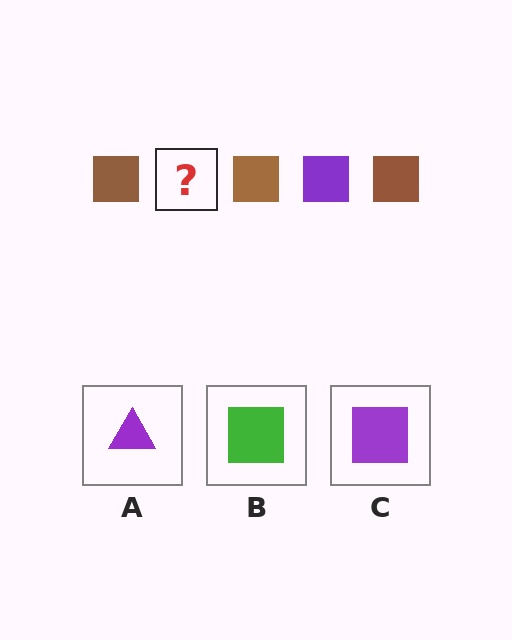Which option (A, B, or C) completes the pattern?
C.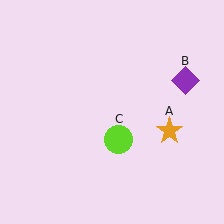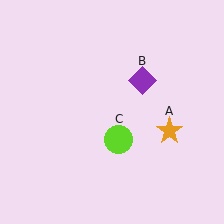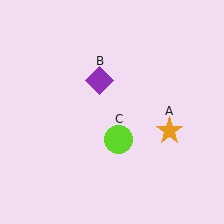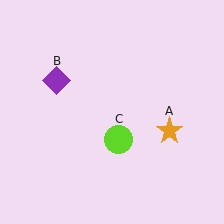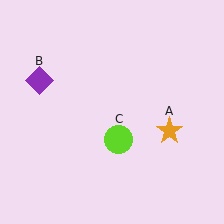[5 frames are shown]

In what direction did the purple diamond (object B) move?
The purple diamond (object B) moved left.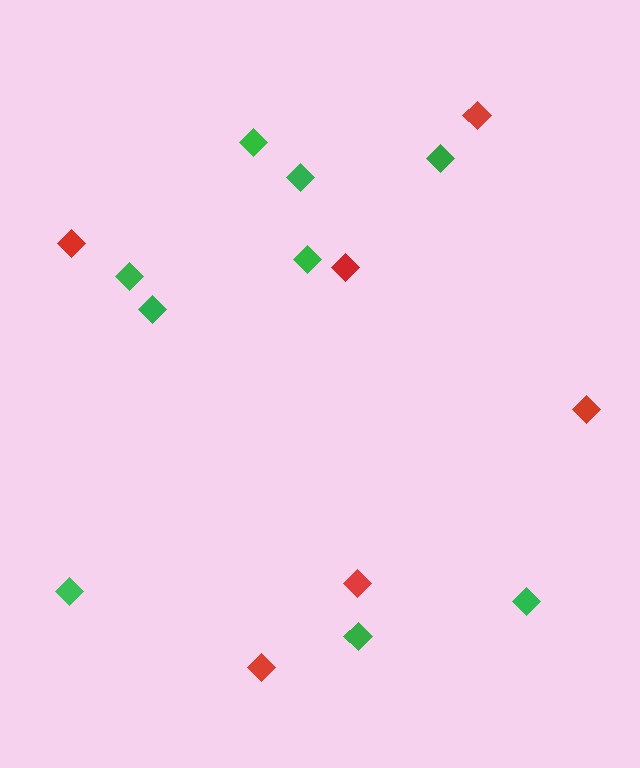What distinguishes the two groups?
There are 2 groups: one group of green diamonds (9) and one group of red diamonds (6).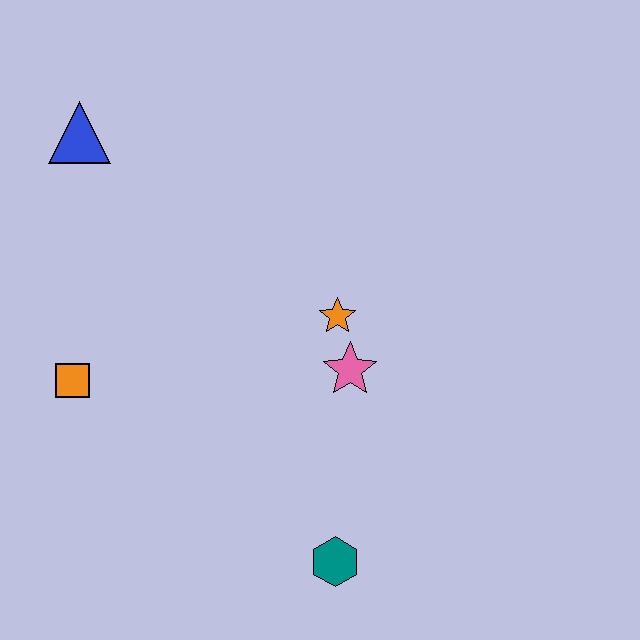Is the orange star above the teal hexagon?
Yes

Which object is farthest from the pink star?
The blue triangle is farthest from the pink star.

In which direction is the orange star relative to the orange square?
The orange star is to the right of the orange square.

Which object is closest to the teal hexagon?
The pink star is closest to the teal hexagon.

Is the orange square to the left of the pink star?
Yes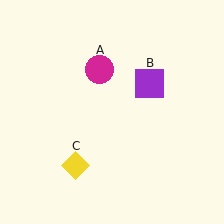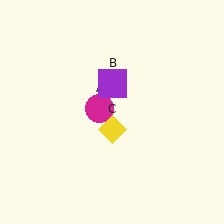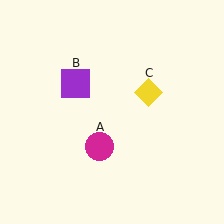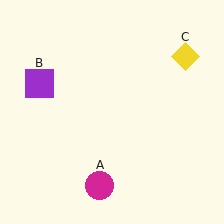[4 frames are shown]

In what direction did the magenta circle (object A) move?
The magenta circle (object A) moved down.